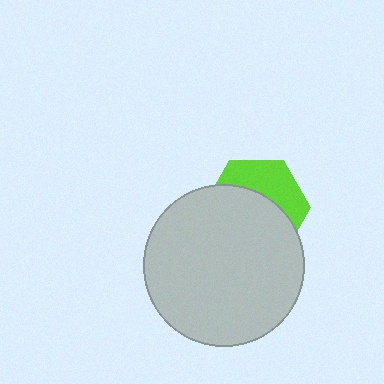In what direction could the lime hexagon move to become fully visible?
The lime hexagon could move up. That would shift it out from behind the light gray circle entirely.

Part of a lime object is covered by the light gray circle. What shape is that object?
It is a hexagon.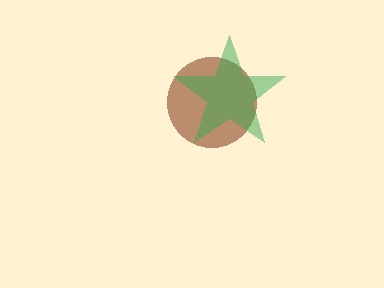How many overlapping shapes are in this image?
There are 2 overlapping shapes in the image.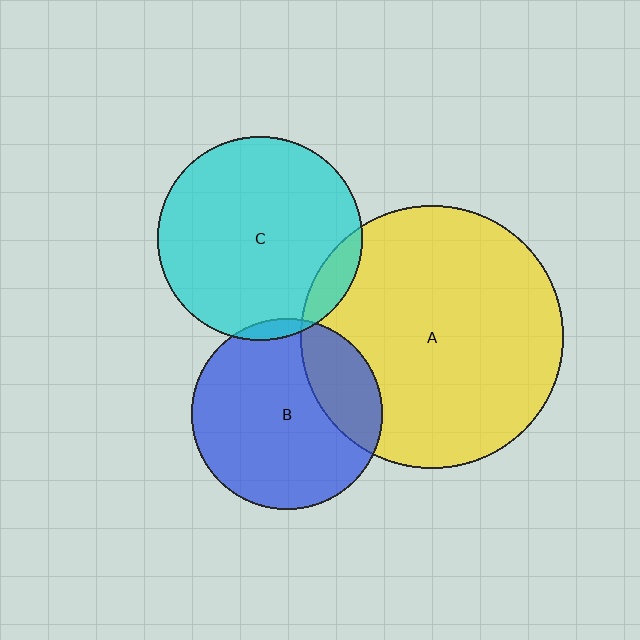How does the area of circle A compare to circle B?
Approximately 1.9 times.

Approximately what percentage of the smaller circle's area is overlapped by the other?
Approximately 5%.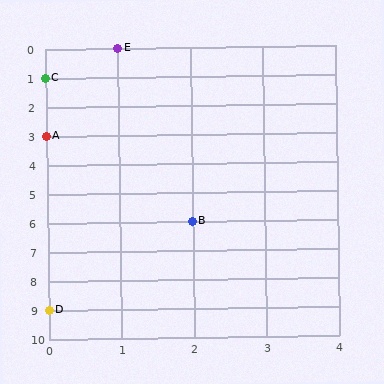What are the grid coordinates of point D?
Point D is at grid coordinates (0, 9).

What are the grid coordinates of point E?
Point E is at grid coordinates (1, 0).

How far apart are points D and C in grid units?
Points D and C are 8 rows apart.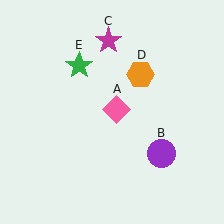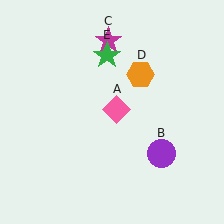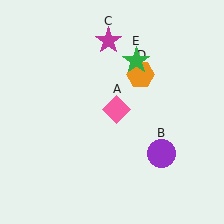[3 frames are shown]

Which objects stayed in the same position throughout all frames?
Pink diamond (object A) and purple circle (object B) and magenta star (object C) and orange hexagon (object D) remained stationary.